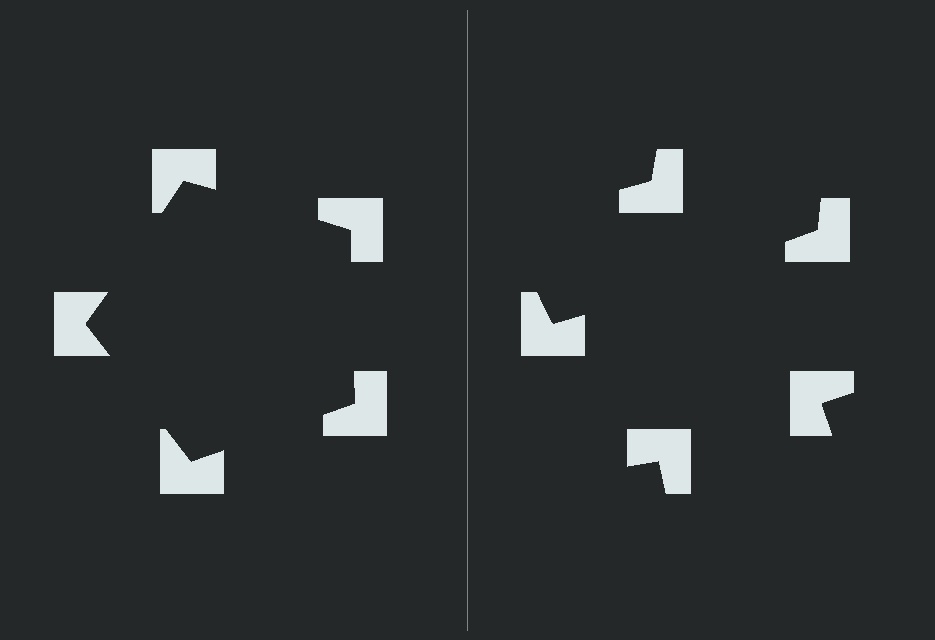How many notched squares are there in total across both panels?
10 — 5 on each side.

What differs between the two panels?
The notched squares are positioned identically on both sides; only the wedge orientations differ. On the left they align to a pentagon; on the right they are misaligned.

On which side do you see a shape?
An illusory pentagon appears on the left side. On the right side the wedge cuts are rotated, so no coherent shape forms.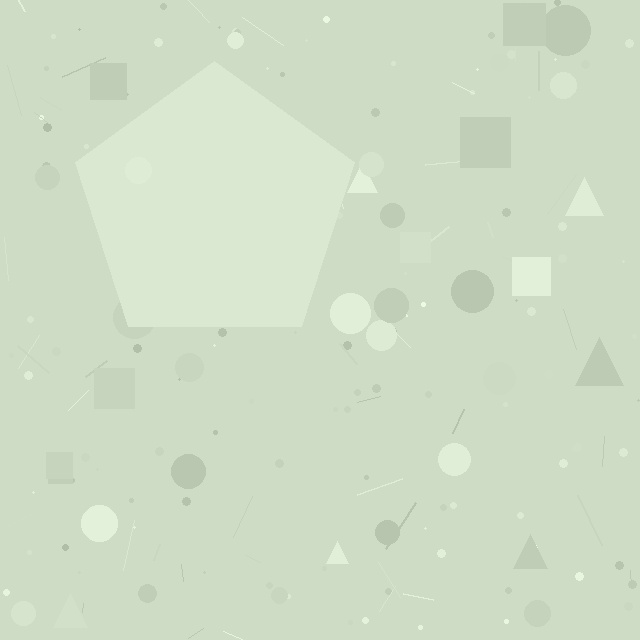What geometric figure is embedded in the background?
A pentagon is embedded in the background.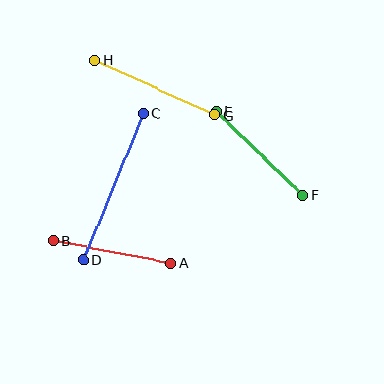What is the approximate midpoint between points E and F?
The midpoint is at approximately (260, 153) pixels.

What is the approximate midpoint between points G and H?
The midpoint is at approximately (155, 87) pixels.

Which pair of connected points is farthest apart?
Points C and D are farthest apart.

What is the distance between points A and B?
The distance is approximately 119 pixels.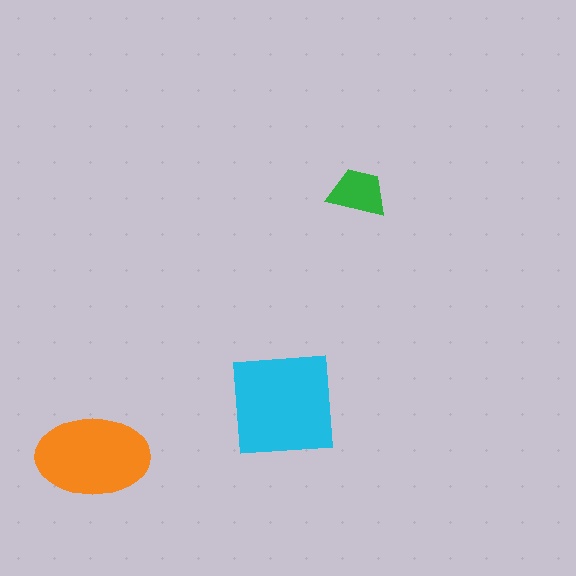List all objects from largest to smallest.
The cyan square, the orange ellipse, the green trapezoid.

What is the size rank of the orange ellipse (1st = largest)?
2nd.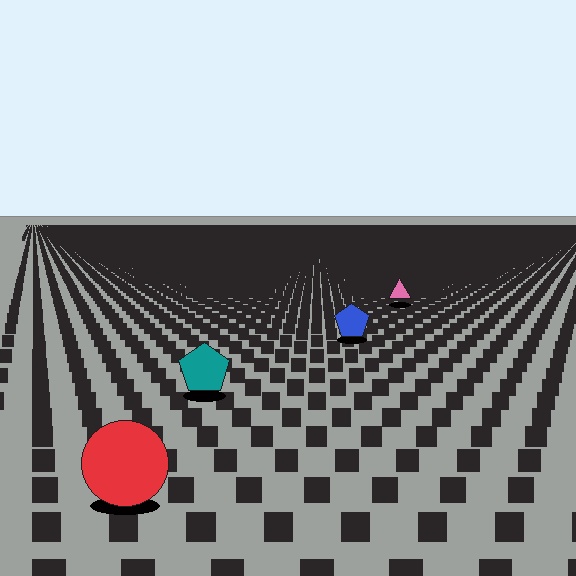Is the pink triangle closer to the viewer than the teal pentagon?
No. The teal pentagon is closer — you can tell from the texture gradient: the ground texture is coarser near it.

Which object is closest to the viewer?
The red circle is closest. The texture marks near it are larger and more spread out.